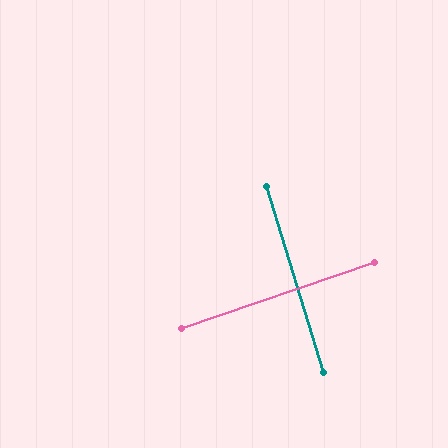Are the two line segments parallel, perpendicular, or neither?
Perpendicular — they meet at approximately 89°.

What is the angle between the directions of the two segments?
Approximately 89 degrees.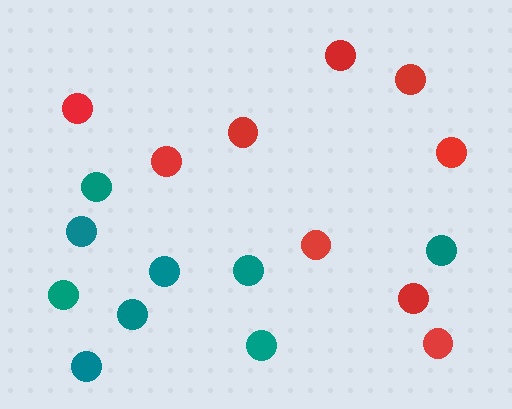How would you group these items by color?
There are 2 groups: one group of red circles (9) and one group of teal circles (9).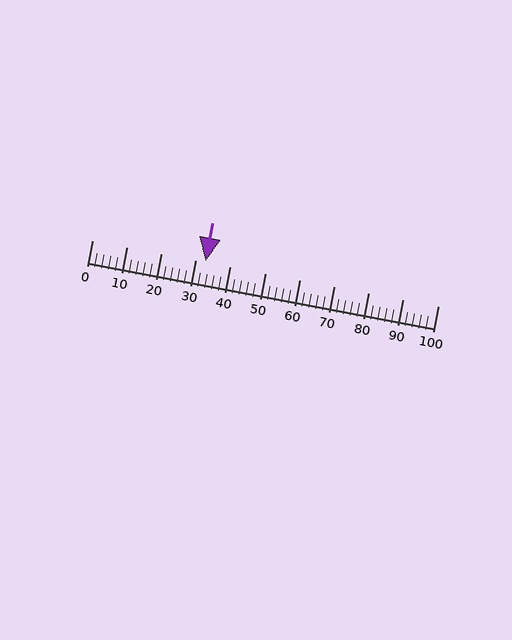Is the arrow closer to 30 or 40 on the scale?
The arrow is closer to 30.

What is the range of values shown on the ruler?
The ruler shows values from 0 to 100.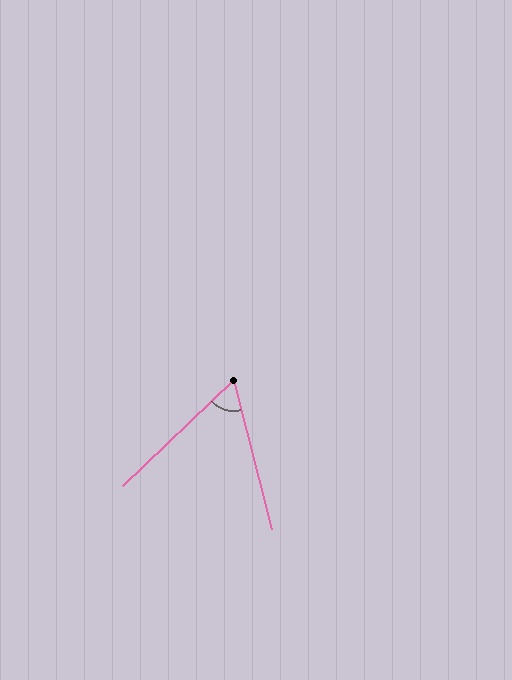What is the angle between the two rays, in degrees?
Approximately 61 degrees.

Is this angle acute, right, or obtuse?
It is acute.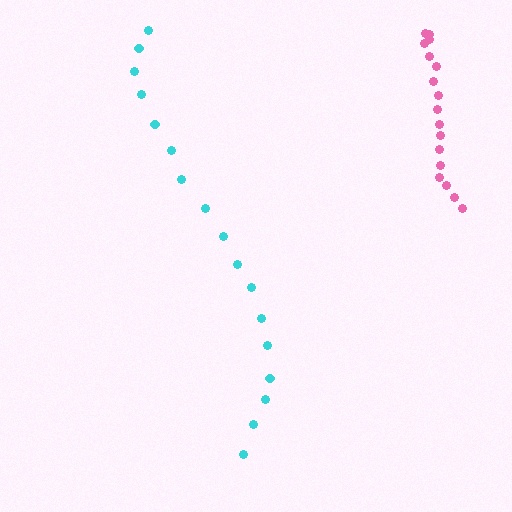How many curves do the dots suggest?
There are 2 distinct paths.